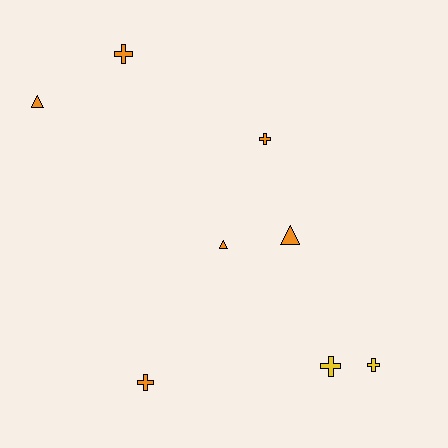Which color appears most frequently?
Orange, with 6 objects.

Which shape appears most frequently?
Cross, with 5 objects.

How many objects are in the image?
There are 8 objects.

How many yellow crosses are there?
There are 2 yellow crosses.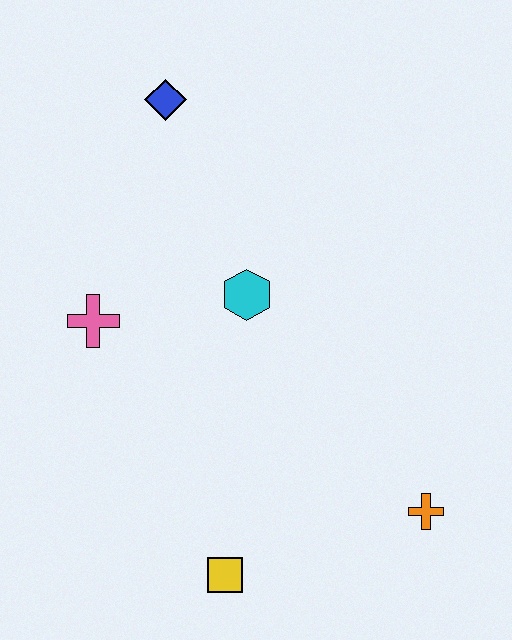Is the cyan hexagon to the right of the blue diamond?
Yes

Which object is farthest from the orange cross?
The blue diamond is farthest from the orange cross.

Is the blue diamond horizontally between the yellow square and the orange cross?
No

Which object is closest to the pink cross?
The cyan hexagon is closest to the pink cross.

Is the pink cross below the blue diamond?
Yes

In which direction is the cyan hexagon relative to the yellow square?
The cyan hexagon is above the yellow square.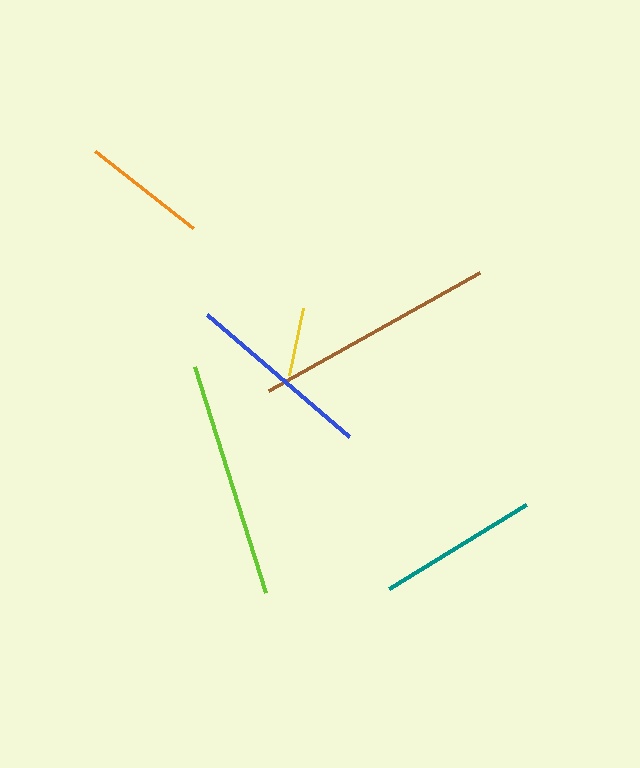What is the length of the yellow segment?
The yellow segment is approximately 68 pixels long.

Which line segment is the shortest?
The yellow line is the shortest at approximately 68 pixels.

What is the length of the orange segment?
The orange segment is approximately 125 pixels long.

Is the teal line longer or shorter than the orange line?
The teal line is longer than the orange line.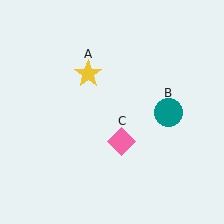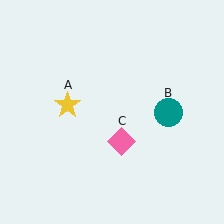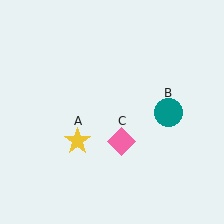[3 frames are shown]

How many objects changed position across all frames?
1 object changed position: yellow star (object A).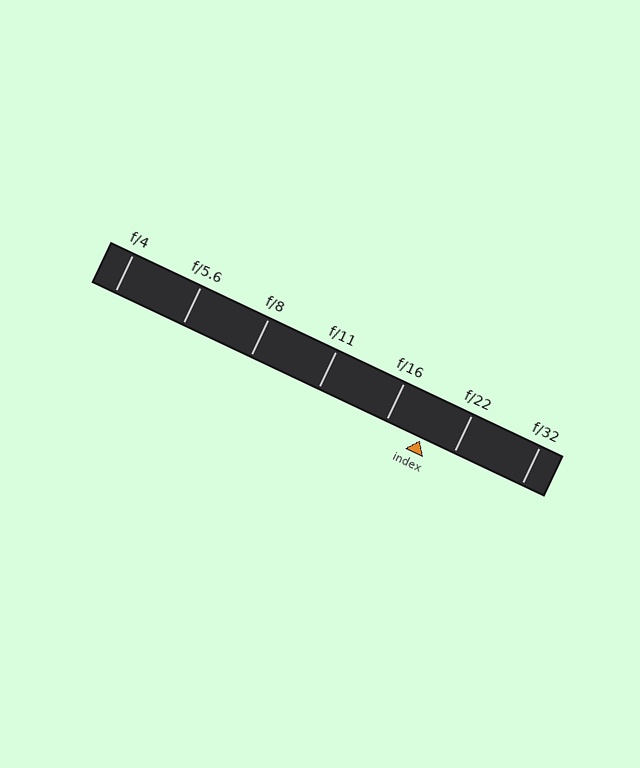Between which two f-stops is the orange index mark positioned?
The index mark is between f/16 and f/22.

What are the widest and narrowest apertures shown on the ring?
The widest aperture shown is f/4 and the narrowest is f/32.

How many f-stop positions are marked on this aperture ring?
There are 7 f-stop positions marked.